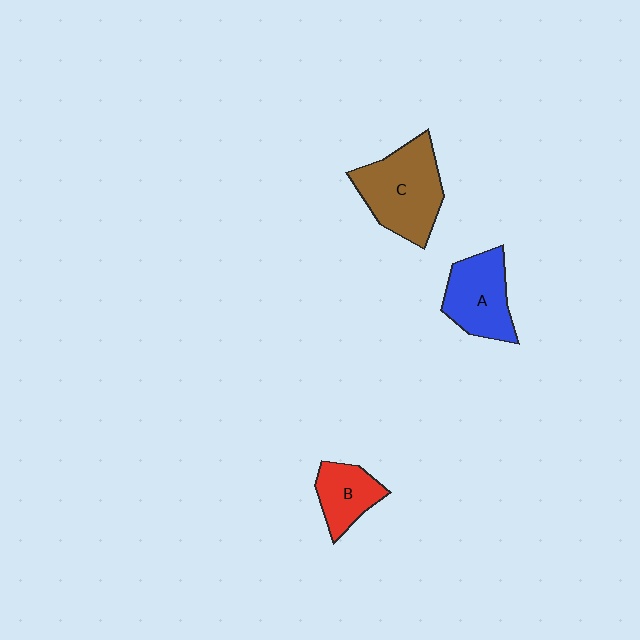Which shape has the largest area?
Shape C (brown).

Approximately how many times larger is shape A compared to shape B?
Approximately 1.4 times.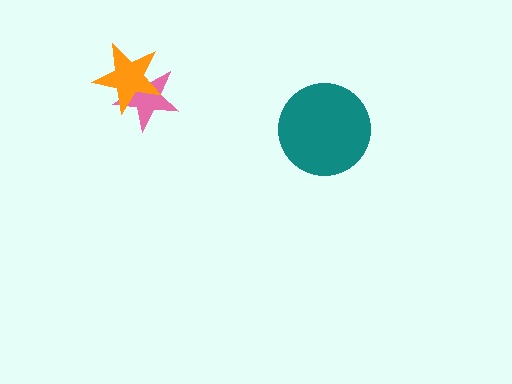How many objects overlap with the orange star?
1 object overlaps with the orange star.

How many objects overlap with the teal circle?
0 objects overlap with the teal circle.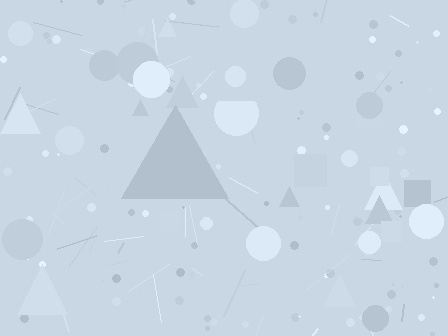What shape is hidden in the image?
A triangle is hidden in the image.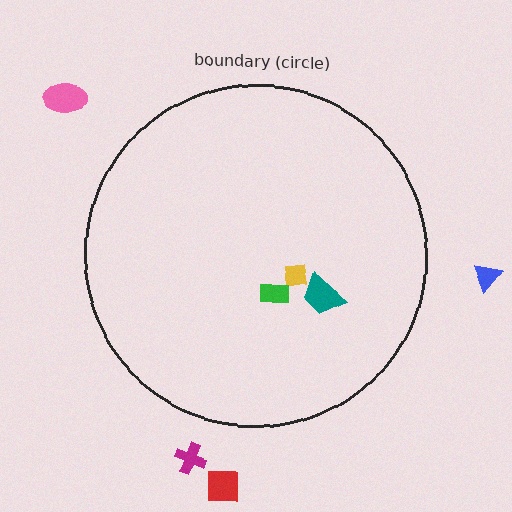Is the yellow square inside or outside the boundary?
Inside.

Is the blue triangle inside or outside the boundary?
Outside.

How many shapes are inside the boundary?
3 inside, 4 outside.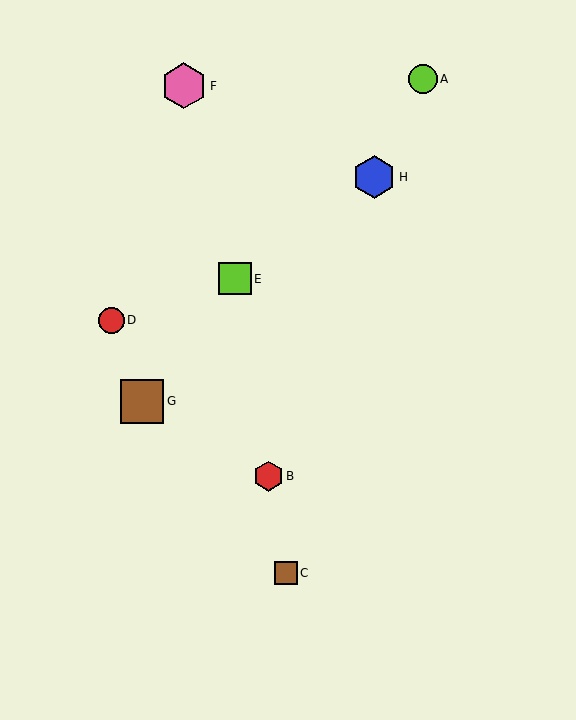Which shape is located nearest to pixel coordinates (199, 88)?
The pink hexagon (labeled F) at (184, 86) is nearest to that location.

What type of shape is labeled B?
Shape B is a red hexagon.